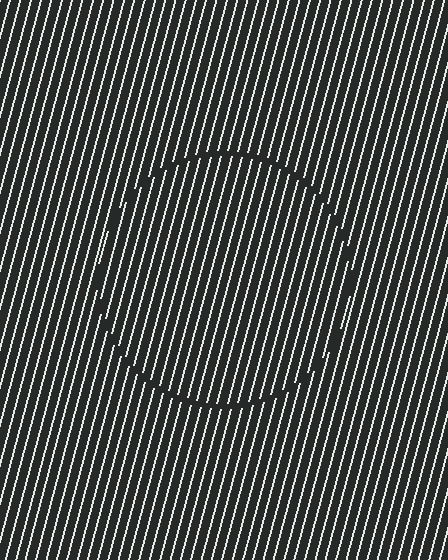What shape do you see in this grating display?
An illusory circle. The interior of the shape contains the same grating, shifted by half a period — the contour is defined by the phase discontinuity where line-ends from the inner and outer gratings abut.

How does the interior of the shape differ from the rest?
The interior of the shape contains the same grating, shifted by half a period — the contour is defined by the phase discontinuity where line-ends from the inner and outer gratings abut.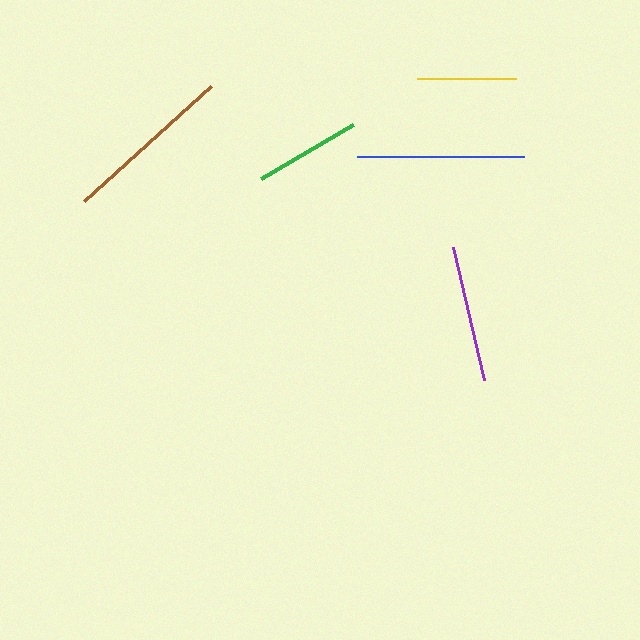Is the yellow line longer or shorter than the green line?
The green line is longer than the yellow line.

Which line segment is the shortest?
The yellow line is the shortest at approximately 99 pixels.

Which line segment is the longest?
The brown line is the longest at approximately 171 pixels.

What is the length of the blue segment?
The blue segment is approximately 166 pixels long.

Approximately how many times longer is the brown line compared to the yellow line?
The brown line is approximately 1.7 times the length of the yellow line.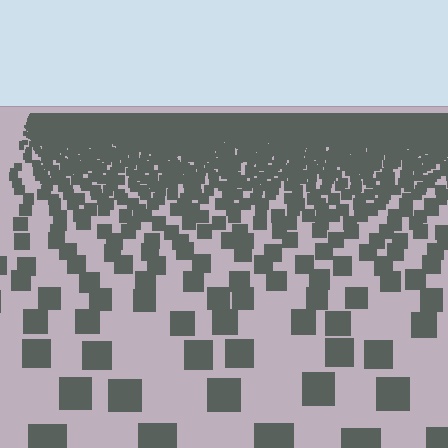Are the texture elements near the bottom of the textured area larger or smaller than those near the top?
Larger. Near the bottom, elements are closer to the viewer and appear at a bigger on-screen size.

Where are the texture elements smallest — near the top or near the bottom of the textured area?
Near the top.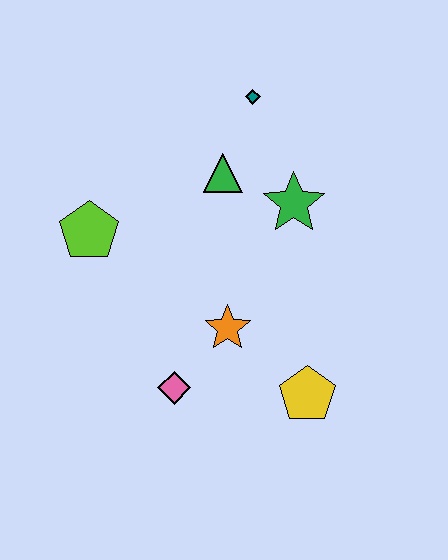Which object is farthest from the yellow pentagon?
The teal diamond is farthest from the yellow pentagon.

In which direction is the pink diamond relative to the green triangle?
The pink diamond is below the green triangle.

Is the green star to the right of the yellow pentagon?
No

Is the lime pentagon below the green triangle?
Yes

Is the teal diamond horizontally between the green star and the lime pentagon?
Yes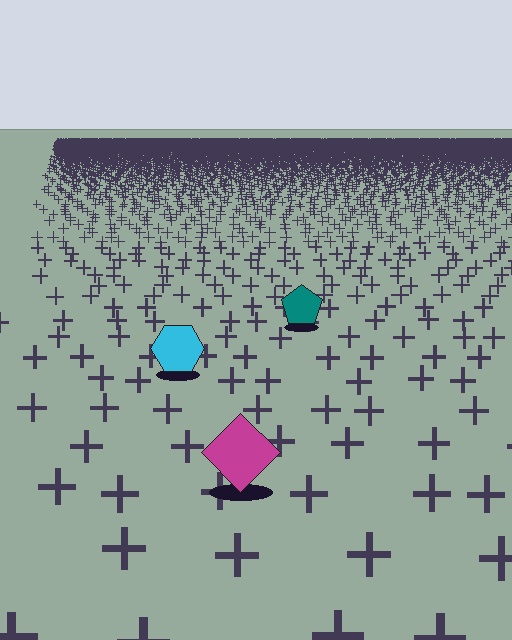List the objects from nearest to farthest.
From nearest to farthest: the magenta diamond, the cyan hexagon, the teal pentagon.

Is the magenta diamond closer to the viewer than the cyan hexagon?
Yes. The magenta diamond is closer — you can tell from the texture gradient: the ground texture is coarser near it.